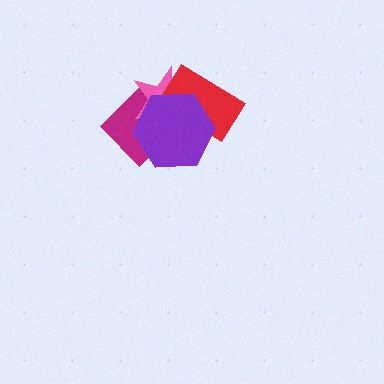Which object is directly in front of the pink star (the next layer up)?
The red rectangle is directly in front of the pink star.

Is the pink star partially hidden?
Yes, it is partially covered by another shape.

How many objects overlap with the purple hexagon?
3 objects overlap with the purple hexagon.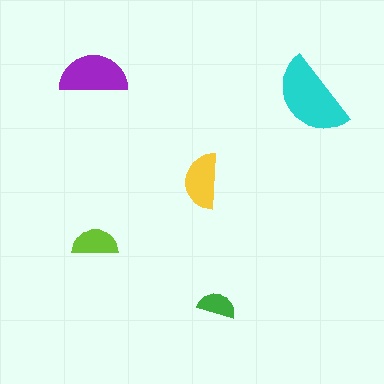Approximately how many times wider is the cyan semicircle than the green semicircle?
About 2 times wider.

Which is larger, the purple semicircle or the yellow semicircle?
The purple one.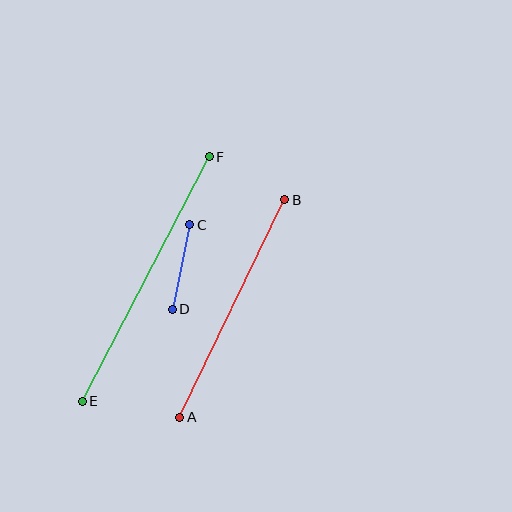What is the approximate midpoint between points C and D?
The midpoint is at approximately (181, 267) pixels.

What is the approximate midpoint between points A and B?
The midpoint is at approximately (232, 308) pixels.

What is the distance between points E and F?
The distance is approximately 276 pixels.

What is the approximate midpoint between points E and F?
The midpoint is at approximately (146, 279) pixels.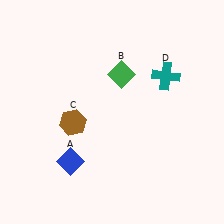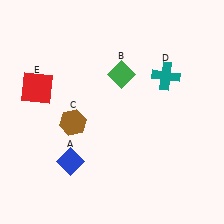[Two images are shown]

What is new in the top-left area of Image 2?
A red square (E) was added in the top-left area of Image 2.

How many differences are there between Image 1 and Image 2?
There is 1 difference between the two images.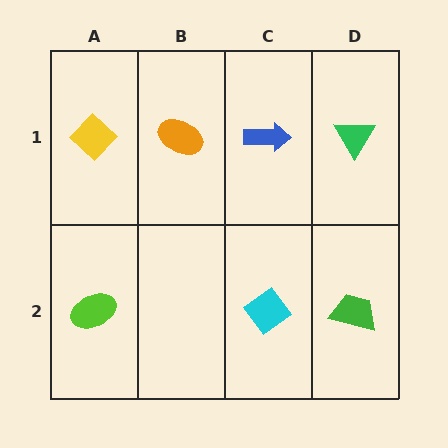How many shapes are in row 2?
3 shapes.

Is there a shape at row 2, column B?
No, that cell is empty.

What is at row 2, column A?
A lime ellipse.